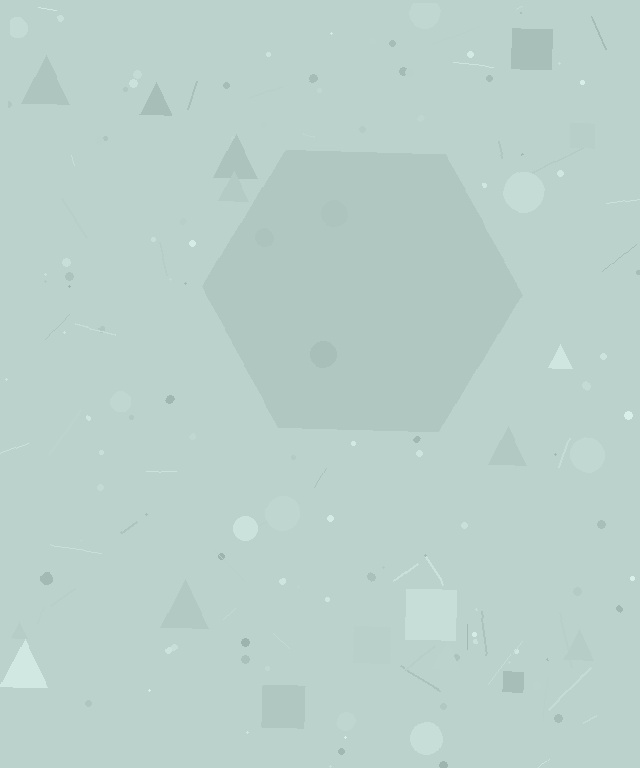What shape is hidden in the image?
A hexagon is hidden in the image.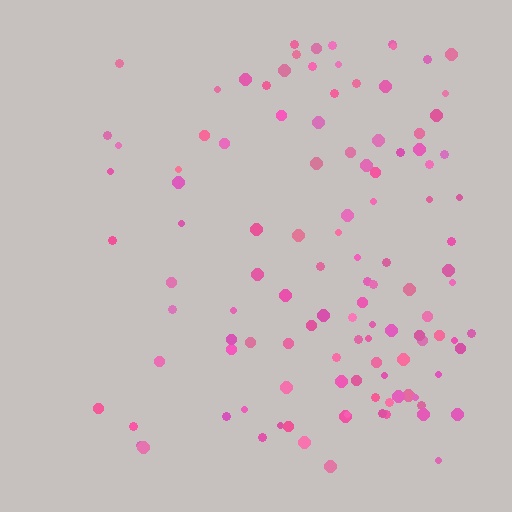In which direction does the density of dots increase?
From left to right, with the right side densest.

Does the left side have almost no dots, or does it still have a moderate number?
Still a moderate number, just noticeably fewer than the right.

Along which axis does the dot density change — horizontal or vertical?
Horizontal.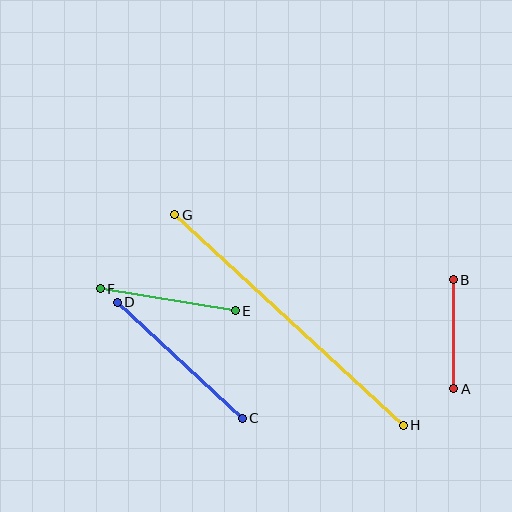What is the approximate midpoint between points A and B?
The midpoint is at approximately (453, 334) pixels.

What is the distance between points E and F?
The distance is approximately 137 pixels.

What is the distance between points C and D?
The distance is approximately 170 pixels.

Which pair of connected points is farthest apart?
Points G and H are farthest apart.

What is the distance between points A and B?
The distance is approximately 109 pixels.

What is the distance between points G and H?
The distance is approximately 310 pixels.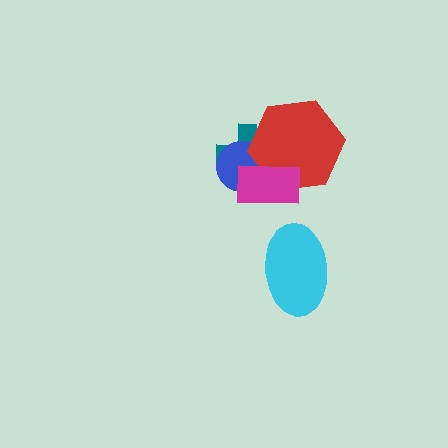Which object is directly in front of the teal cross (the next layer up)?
The blue circle is directly in front of the teal cross.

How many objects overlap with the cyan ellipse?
0 objects overlap with the cyan ellipse.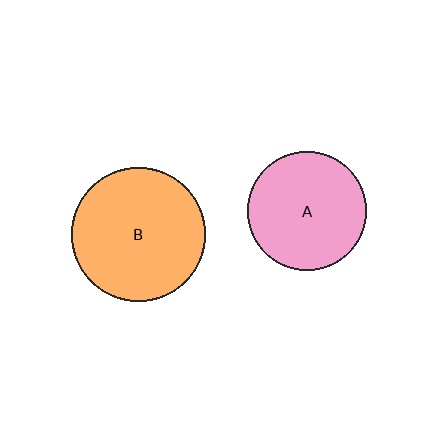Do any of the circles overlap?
No, none of the circles overlap.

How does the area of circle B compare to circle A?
Approximately 1.3 times.